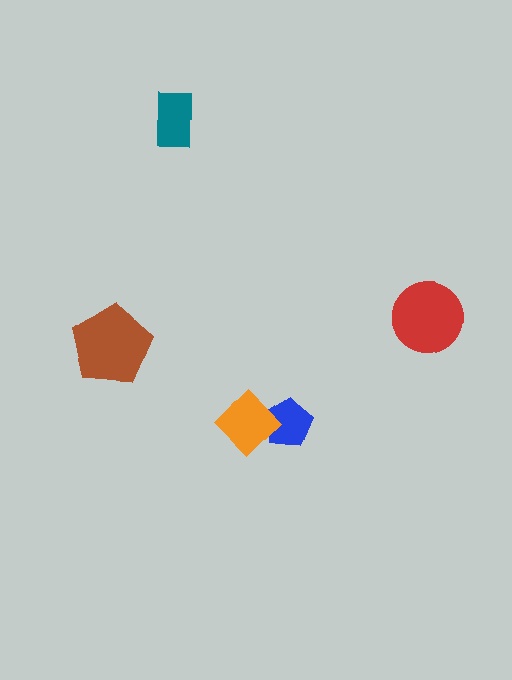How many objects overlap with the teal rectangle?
0 objects overlap with the teal rectangle.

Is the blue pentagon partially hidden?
Yes, it is partially covered by another shape.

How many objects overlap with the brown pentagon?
0 objects overlap with the brown pentagon.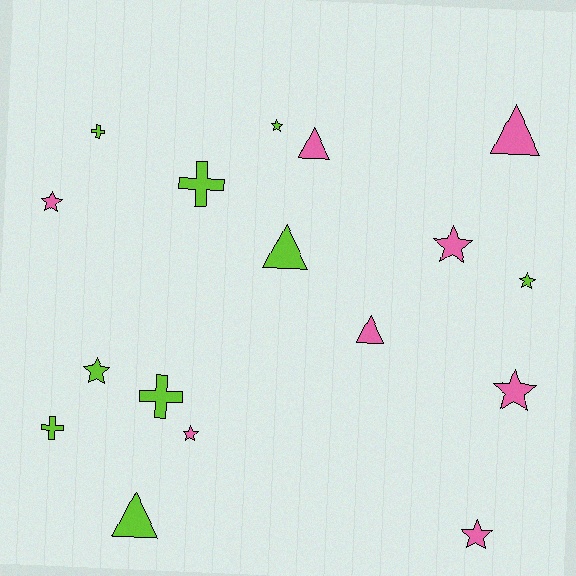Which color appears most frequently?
Lime, with 9 objects.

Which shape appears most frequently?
Star, with 8 objects.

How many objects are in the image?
There are 17 objects.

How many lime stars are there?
There are 3 lime stars.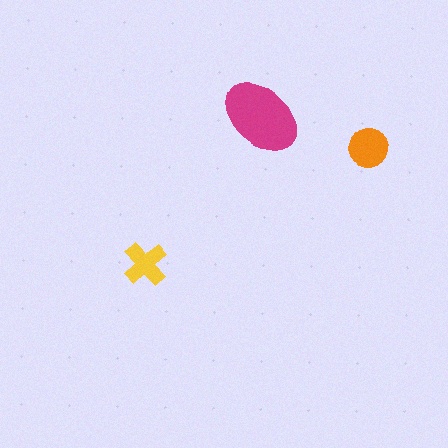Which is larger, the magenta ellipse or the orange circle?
The magenta ellipse.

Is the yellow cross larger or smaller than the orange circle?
Smaller.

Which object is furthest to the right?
The orange circle is rightmost.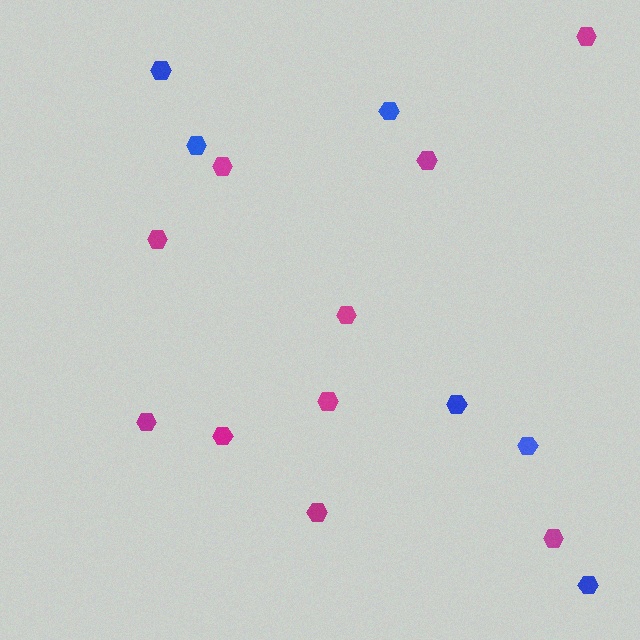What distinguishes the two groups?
There are 2 groups: one group of blue hexagons (6) and one group of magenta hexagons (10).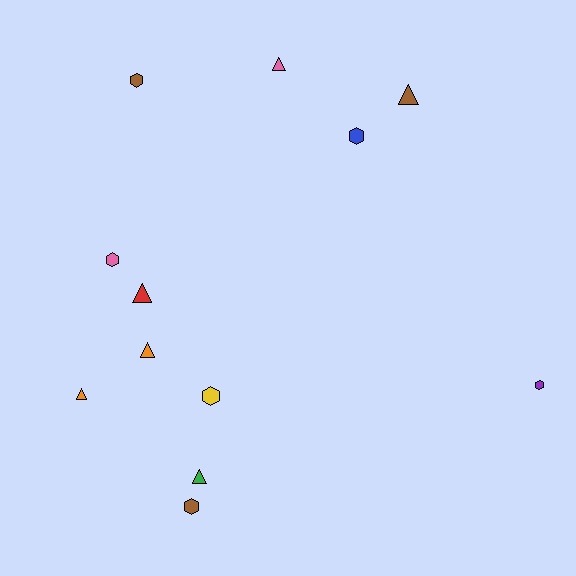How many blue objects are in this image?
There is 1 blue object.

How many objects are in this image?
There are 12 objects.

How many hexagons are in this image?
There are 6 hexagons.